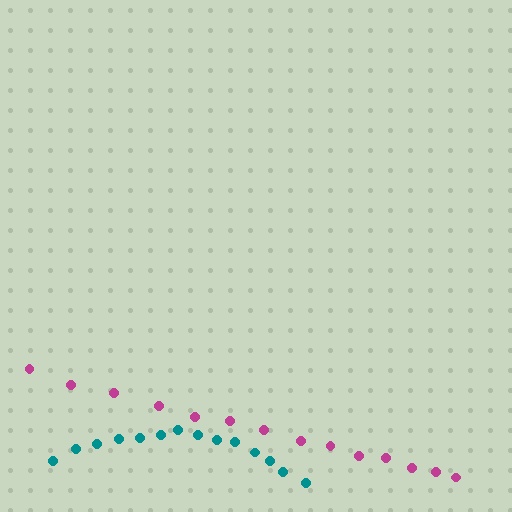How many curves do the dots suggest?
There are 2 distinct paths.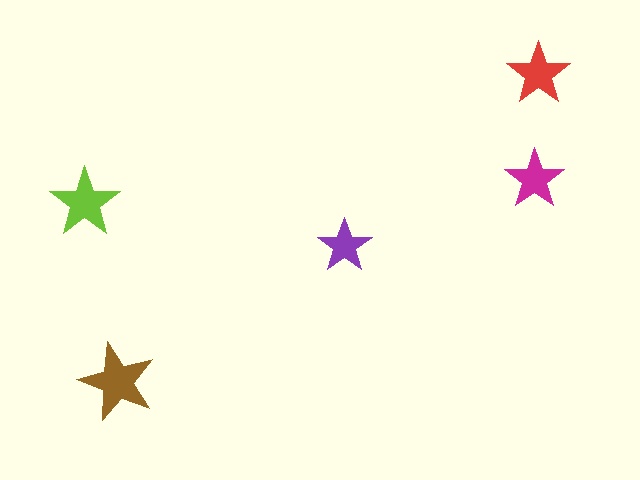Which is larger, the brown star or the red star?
The brown one.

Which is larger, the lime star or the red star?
The lime one.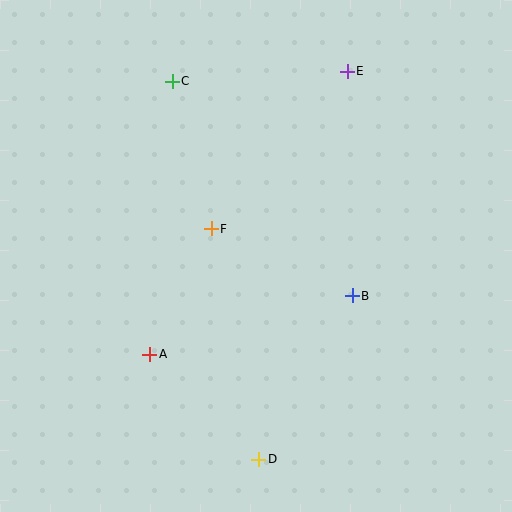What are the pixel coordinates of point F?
Point F is at (211, 229).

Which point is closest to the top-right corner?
Point E is closest to the top-right corner.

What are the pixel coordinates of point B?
Point B is at (352, 296).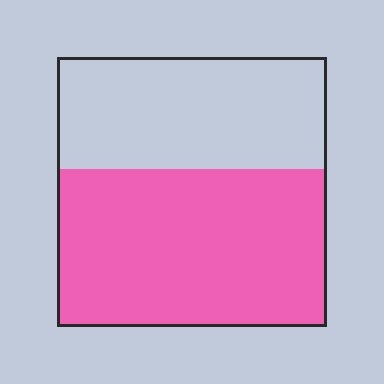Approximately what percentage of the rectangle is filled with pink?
Approximately 60%.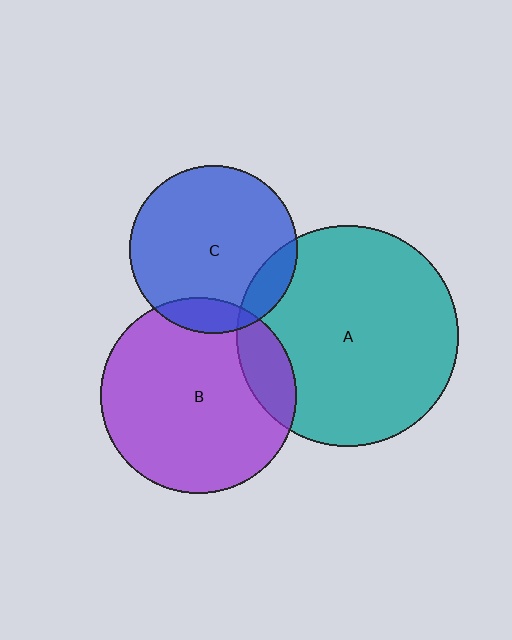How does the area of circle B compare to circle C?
Approximately 1.4 times.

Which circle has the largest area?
Circle A (teal).